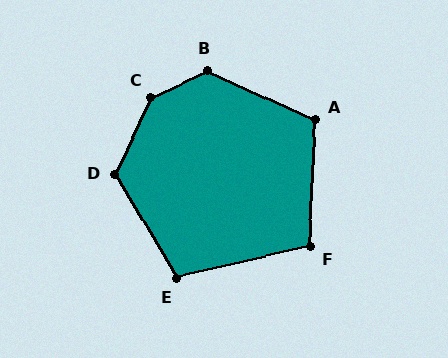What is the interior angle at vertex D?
Approximately 124 degrees (obtuse).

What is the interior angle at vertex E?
Approximately 108 degrees (obtuse).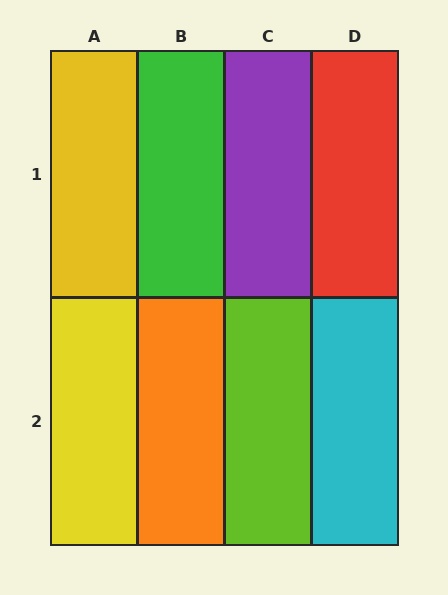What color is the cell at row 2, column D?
Cyan.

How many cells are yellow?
2 cells are yellow.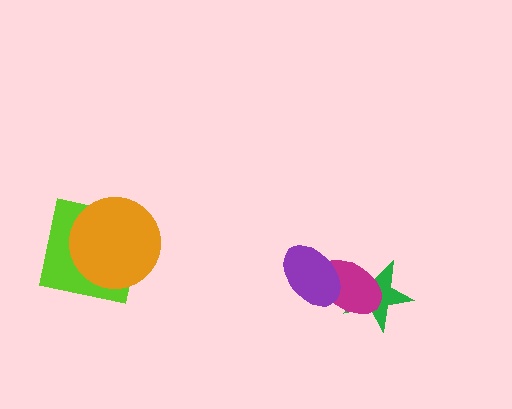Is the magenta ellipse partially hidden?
Yes, it is partially covered by another shape.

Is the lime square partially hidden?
Yes, it is partially covered by another shape.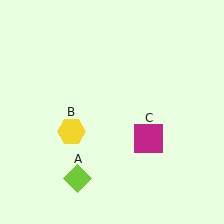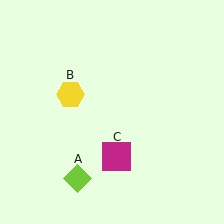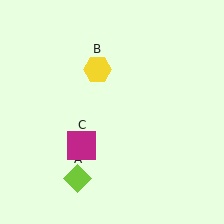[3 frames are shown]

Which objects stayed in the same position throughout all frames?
Lime diamond (object A) remained stationary.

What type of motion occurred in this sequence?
The yellow hexagon (object B), magenta square (object C) rotated clockwise around the center of the scene.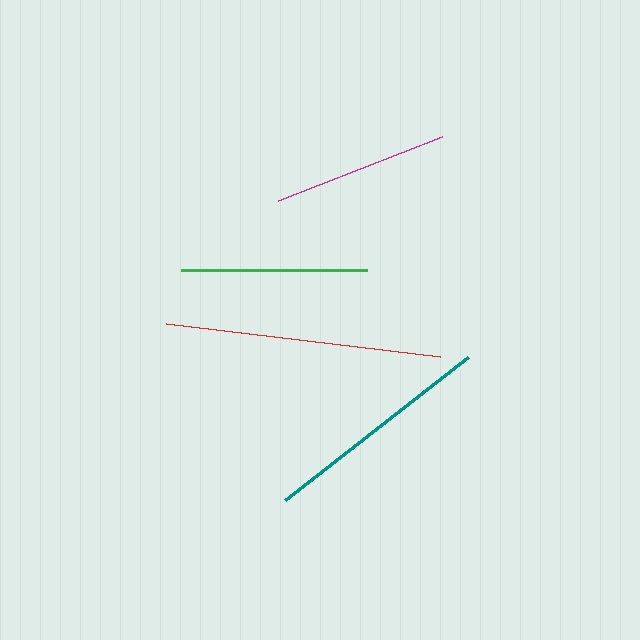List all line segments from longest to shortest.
From longest to shortest: red, teal, green, magenta.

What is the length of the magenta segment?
The magenta segment is approximately 176 pixels long.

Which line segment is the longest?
The red line is the longest at approximately 275 pixels.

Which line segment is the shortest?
The magenta line is the shortest at approximately 176 pixels.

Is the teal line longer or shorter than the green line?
The teal line is longer than the green line.